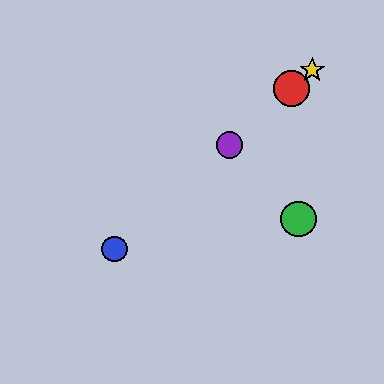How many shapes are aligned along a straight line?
4 shapes (the red circle, the blue circle, the yellow star, the purple circle) are aligned along a straight line.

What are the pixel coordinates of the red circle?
The red circle is at (292, 89).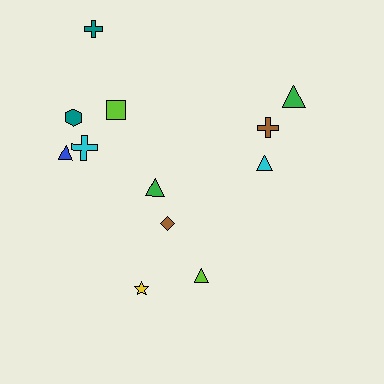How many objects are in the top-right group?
There are 3 objects.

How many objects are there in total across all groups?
There are 12 objects.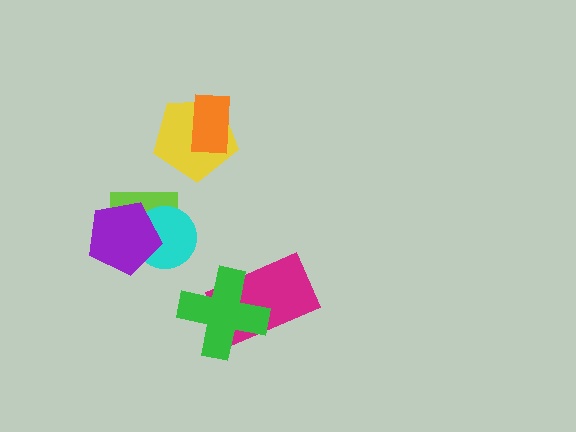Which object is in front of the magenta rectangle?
The green cross is in front of the magenta rectangle.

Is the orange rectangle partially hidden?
No, no other shape covers it.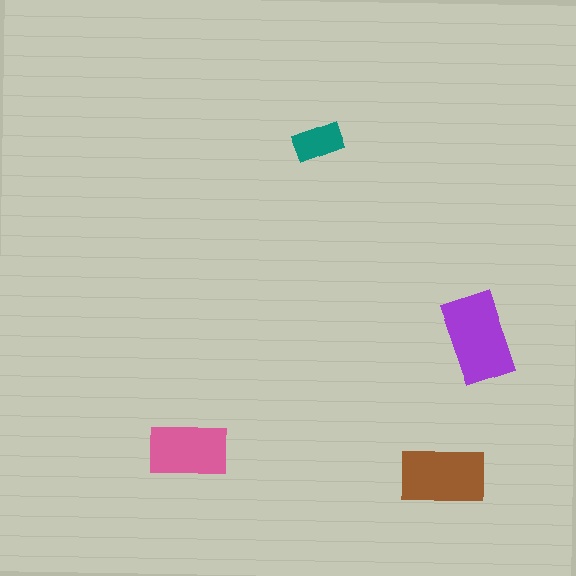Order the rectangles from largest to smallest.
the purple one, the brown one, the pink one, the teal one.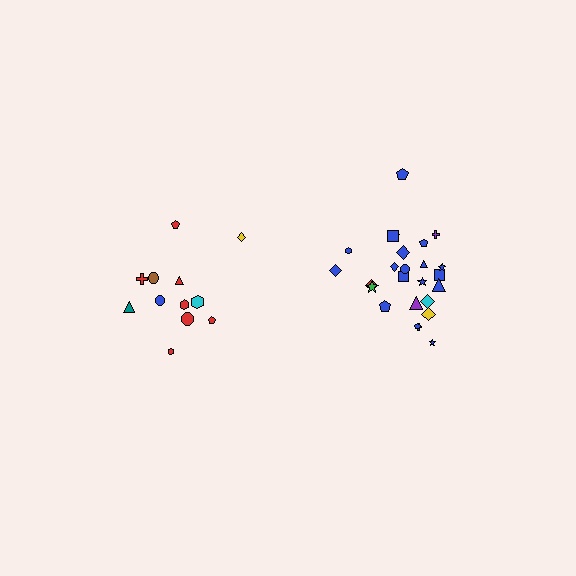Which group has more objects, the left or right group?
The right group.